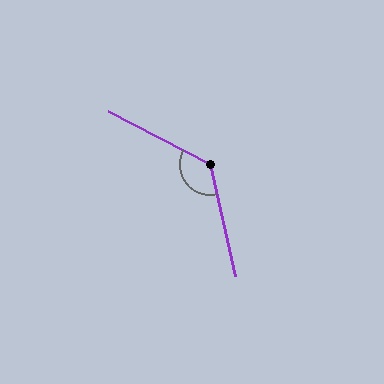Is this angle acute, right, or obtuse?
It is obtuse.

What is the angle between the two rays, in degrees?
Approximately 130 degrees.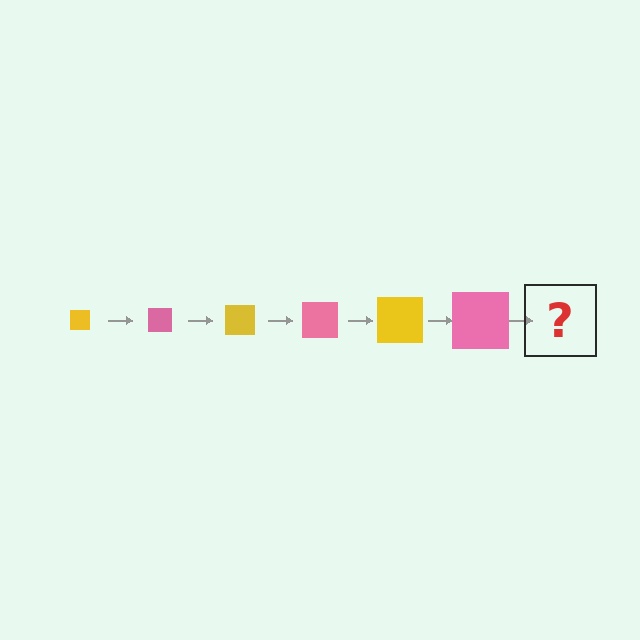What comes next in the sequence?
The next element should be a yellow square, larger than the previous one.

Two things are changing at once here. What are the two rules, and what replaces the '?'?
The two rules are that the square grows larger each step and the color cycles through yellow and pink. The '?' should be a yellow square, larger than the previous one.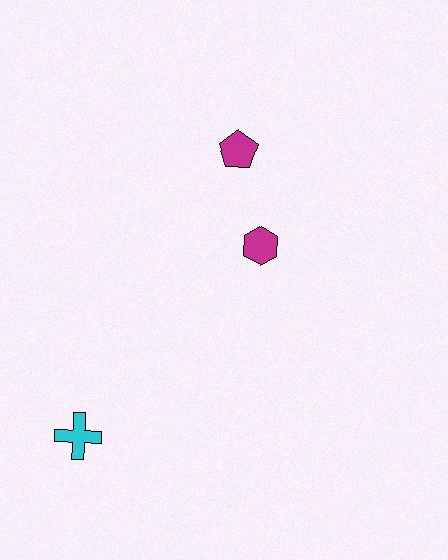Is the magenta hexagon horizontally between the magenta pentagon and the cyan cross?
No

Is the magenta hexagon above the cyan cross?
Yes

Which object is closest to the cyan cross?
The magenta hexagon is closest to the cyan cross.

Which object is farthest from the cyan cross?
The magenta pentagon is farthest from the cyan cross.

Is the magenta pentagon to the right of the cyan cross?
Yes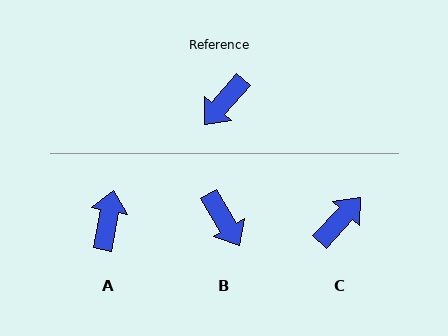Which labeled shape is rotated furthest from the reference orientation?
C, about 178 degrees away.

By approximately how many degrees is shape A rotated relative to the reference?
Approximately 150 degrees clockwise.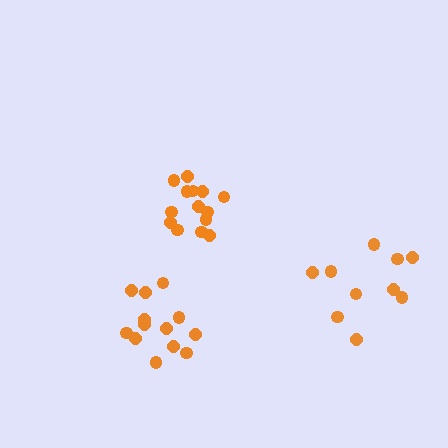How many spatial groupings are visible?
There are 3 spatial groupings.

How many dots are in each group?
Group 1: 10 dots, Group 2: 14 dots, Group 3: 13 dots (37 total).